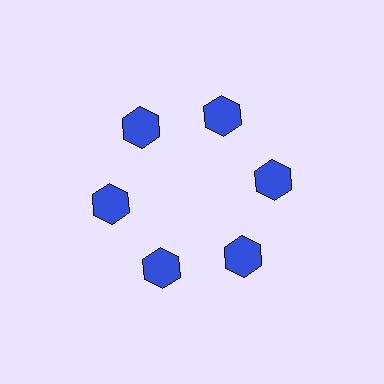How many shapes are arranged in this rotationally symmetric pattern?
There are 6 shapes, arranged in 6 groups of 1.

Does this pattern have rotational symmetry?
Yes, this pattern has 6-fold rotational symmetry. It looks the same after rotating 60 degrees around the center.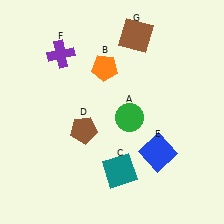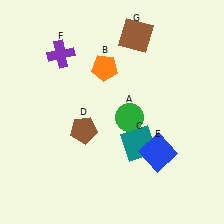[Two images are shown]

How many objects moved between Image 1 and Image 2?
1 object moved between the two images.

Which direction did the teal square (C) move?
The teal square (C) moved up.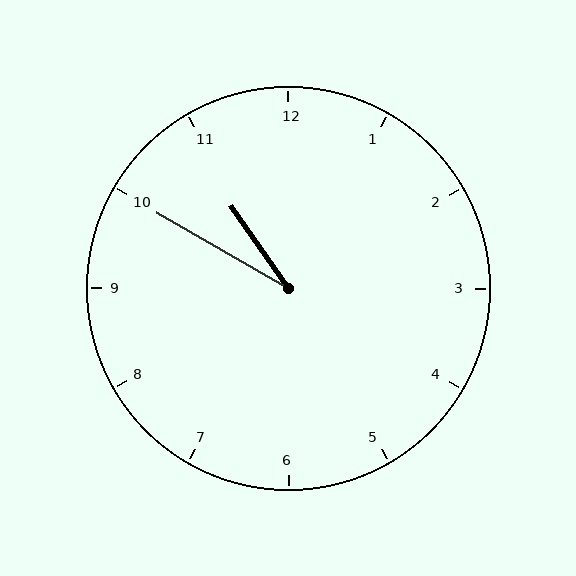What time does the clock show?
10:50.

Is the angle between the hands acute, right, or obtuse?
It is acute.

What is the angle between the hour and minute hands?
Approximately 25 degrees.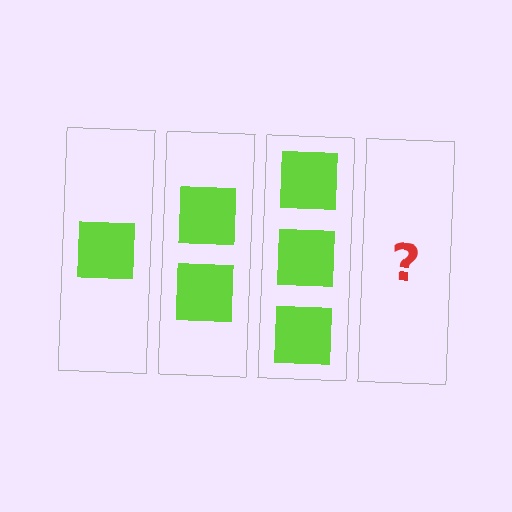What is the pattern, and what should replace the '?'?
The pattern is that each step adds one more square. The '?' should be 4 squares.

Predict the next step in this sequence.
The next step is 4 squares.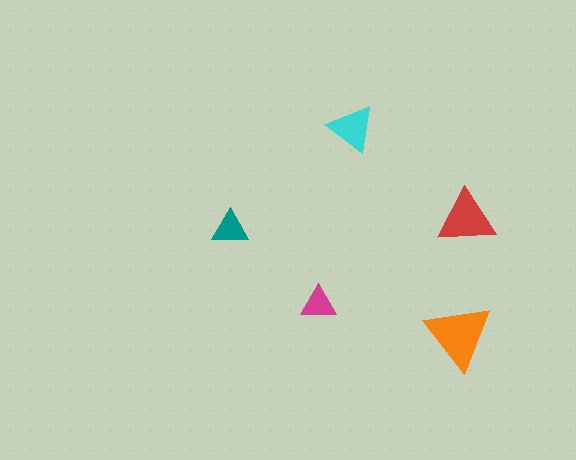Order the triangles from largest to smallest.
the orange one, the red one, the cyan one, the teal one, the magenta one.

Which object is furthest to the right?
The red triangle is rightmost.